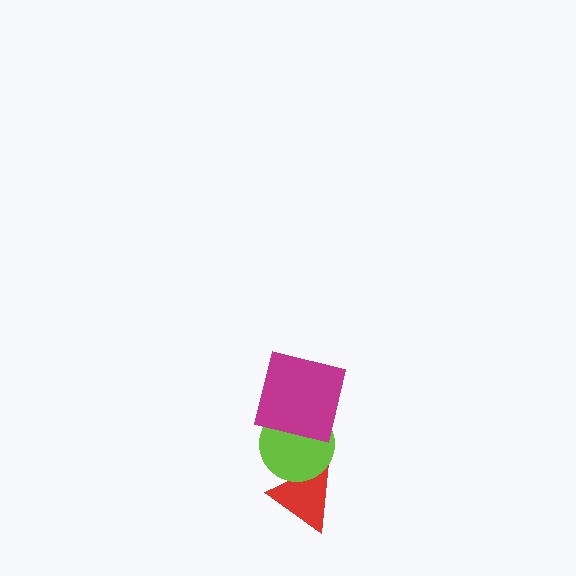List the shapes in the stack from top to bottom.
From top to bottom: the magenta square, the lime circle, the red triangle.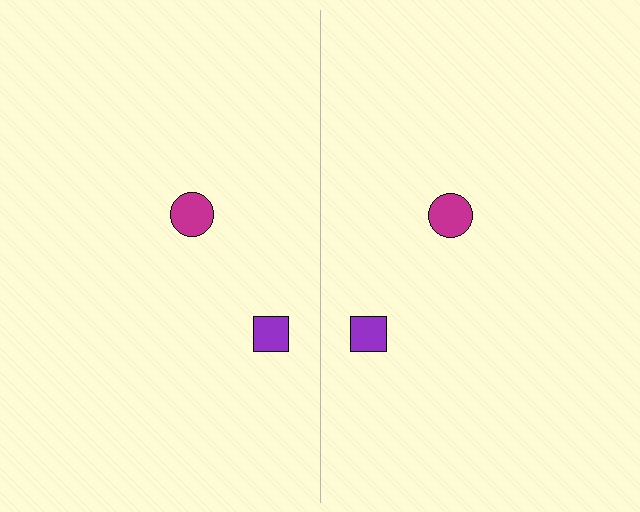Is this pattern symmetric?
Yes, this pattern has bilateral (reflection) symmetry.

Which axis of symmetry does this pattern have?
The pattern has a vertical axis of symmetry running through the center of the image.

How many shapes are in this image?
There are 4 shapes in this image.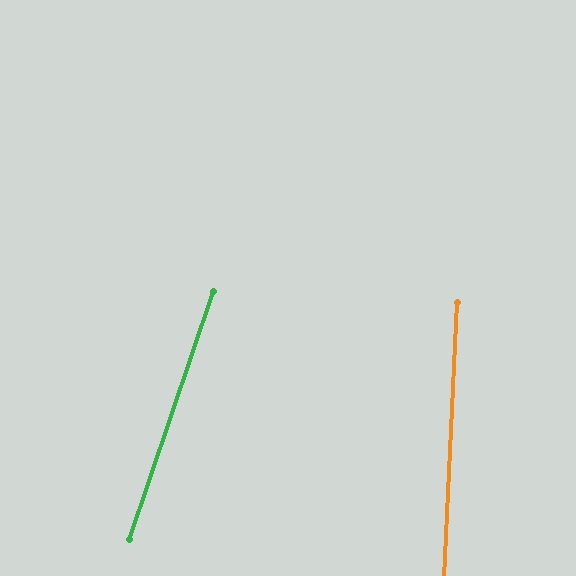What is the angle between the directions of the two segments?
Approximately 16 degrees.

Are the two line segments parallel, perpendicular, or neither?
Neither parallel nor perpendicular — they differ by about 16°.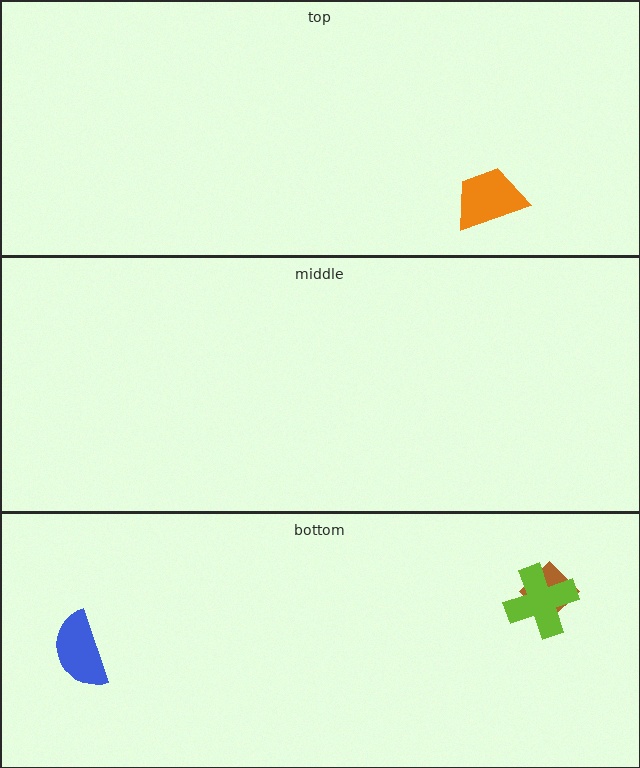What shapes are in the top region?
The orange trapezoid.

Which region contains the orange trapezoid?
The top region.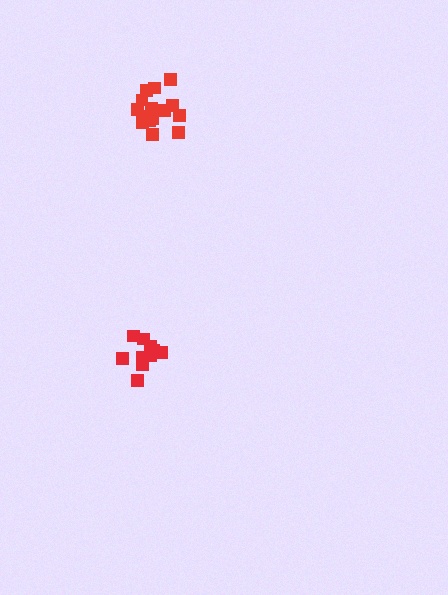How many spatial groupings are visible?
There are 2 spatial groupings.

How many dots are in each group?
Group 1: 11 dots, Group 2: 15 dots (26 total).